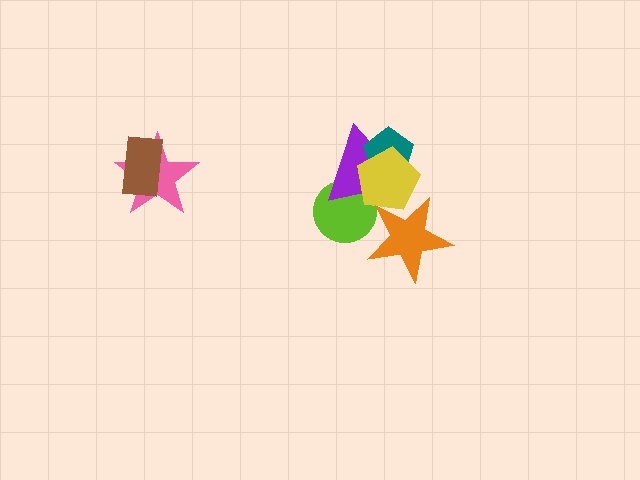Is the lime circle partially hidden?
Yes, it is partially covered by another shape.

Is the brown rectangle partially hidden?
No, no other shape covers it.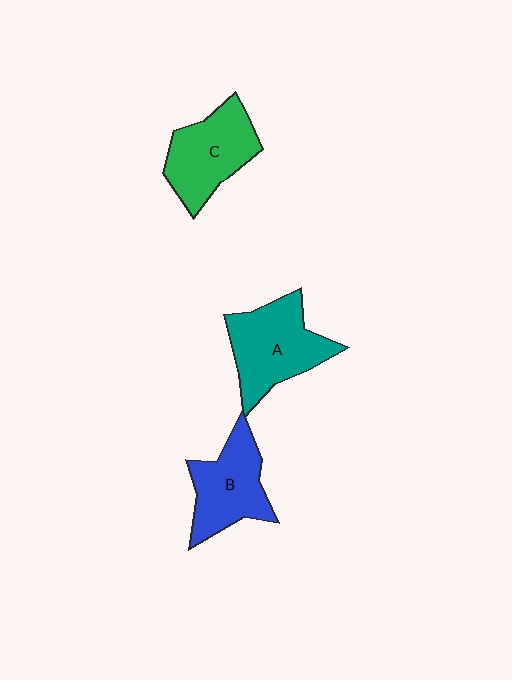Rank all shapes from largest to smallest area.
From largest to smallest: A (teal), C (green), B (blue).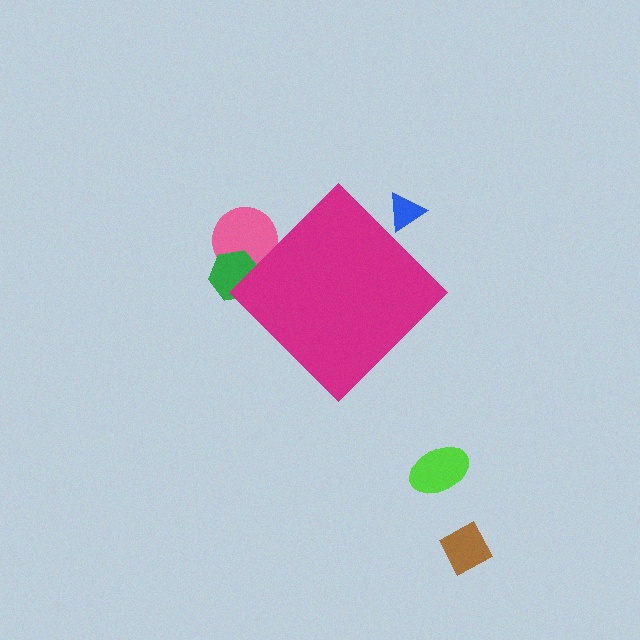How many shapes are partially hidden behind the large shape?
3 shapes are partially hidden.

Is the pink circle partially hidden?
Yes, the pink circle is partially hidden behind the magenta diamond.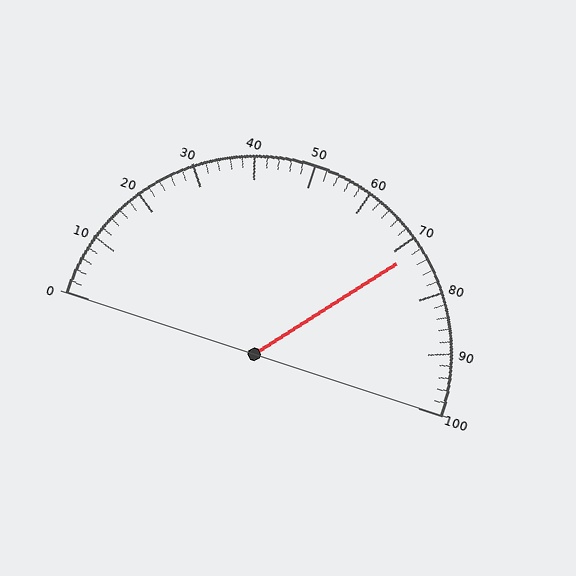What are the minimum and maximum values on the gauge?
The gauge ranges from 0 to 100.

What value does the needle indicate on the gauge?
The needle indicates approximately 72.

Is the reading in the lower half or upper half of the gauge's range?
The reading is in the upper half of the range (0 to 100).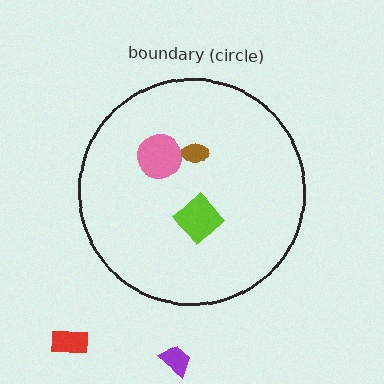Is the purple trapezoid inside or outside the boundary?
Outside.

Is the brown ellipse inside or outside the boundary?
Inside.